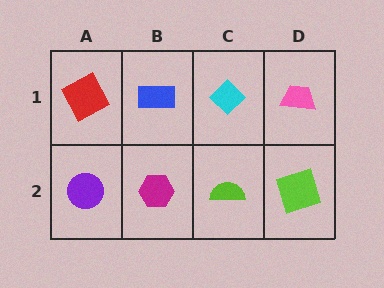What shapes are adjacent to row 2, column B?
A blue rectangle (row 1, column B), a purple circle (row 2, column A), a lime semicircle (row 2, column C).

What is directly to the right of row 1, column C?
A pink trapezoid.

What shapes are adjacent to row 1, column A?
A purple circle (row 2, column A), a blue rectangle (row 1, column B).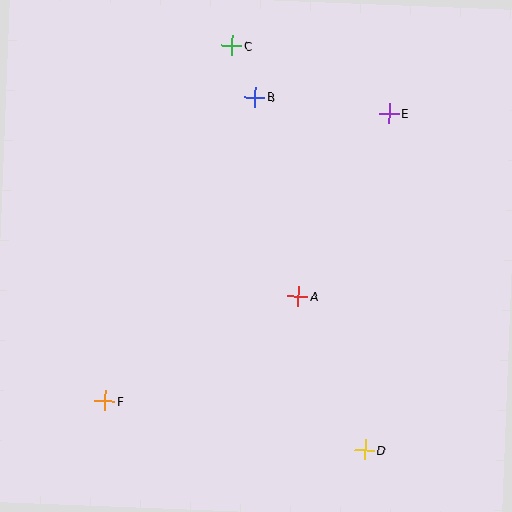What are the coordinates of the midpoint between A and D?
The midpoint between A and D is at (332, 373).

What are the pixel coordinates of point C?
Point C is at (232, 46).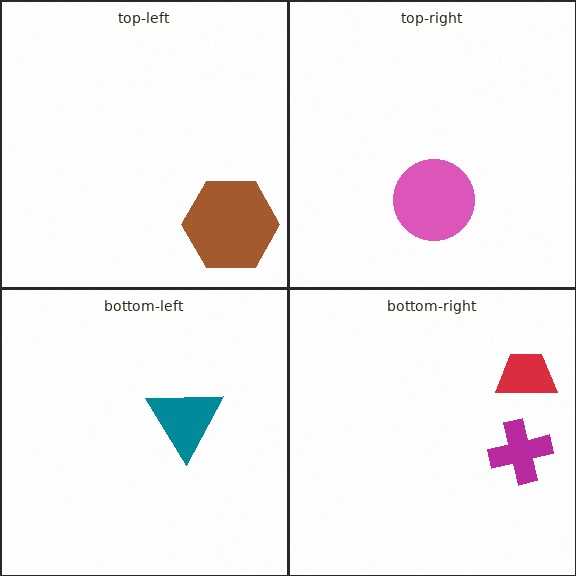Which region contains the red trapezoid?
The bottom-right region.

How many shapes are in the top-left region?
1.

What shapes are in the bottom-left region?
The teal triangle.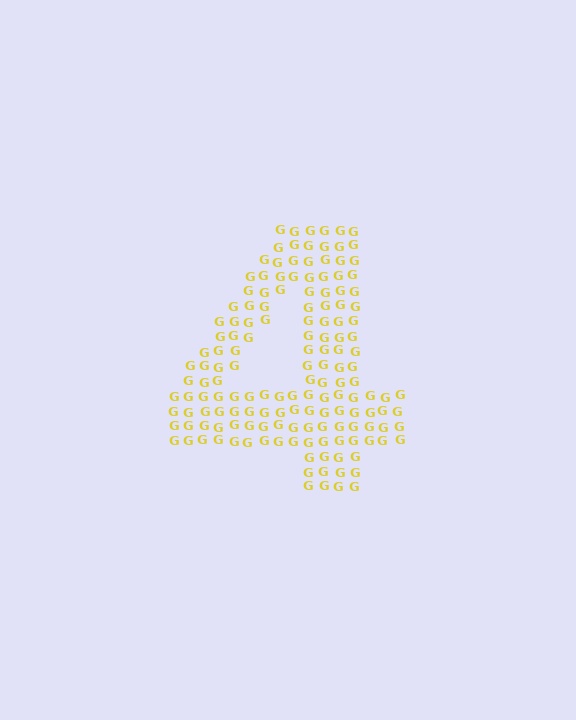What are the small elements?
The small elements are letter G's.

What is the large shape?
The large shape is the digit 4.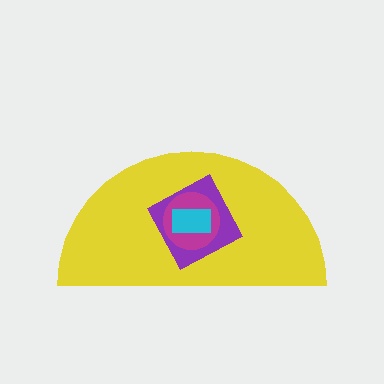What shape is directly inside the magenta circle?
The cyan rectangle.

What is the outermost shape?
The yellow semicircle.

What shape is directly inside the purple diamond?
The magenta circle.